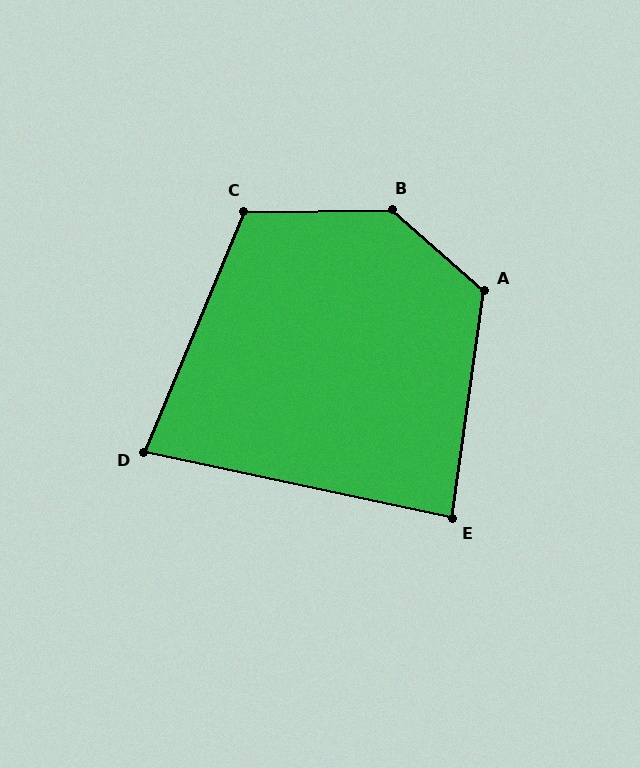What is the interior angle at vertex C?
Approximately 113 degrees (obtuse).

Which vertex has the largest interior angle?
B, at approximately 138 degrees.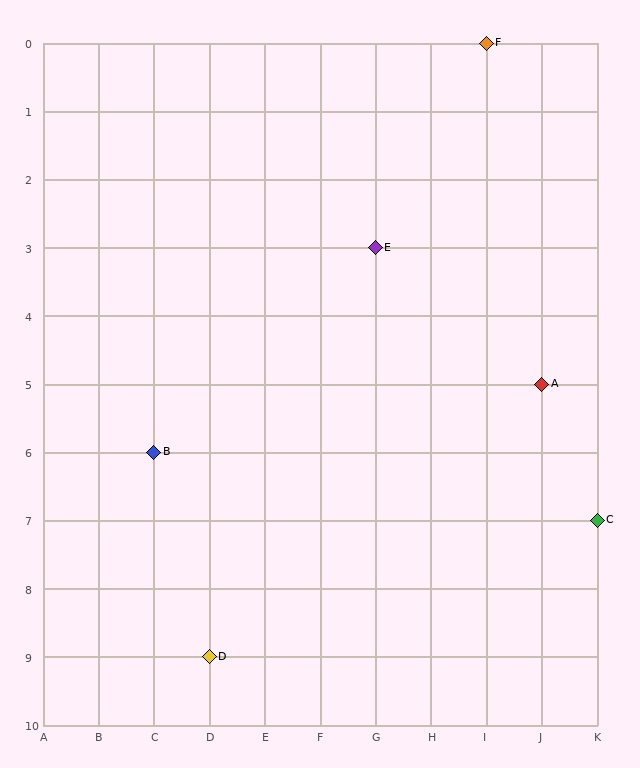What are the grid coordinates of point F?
Point F is at grid coordinates (I, 0).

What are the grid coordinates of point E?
Point E is at grid coordinates (G, 3).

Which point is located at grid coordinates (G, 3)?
Point E is at (G, 3).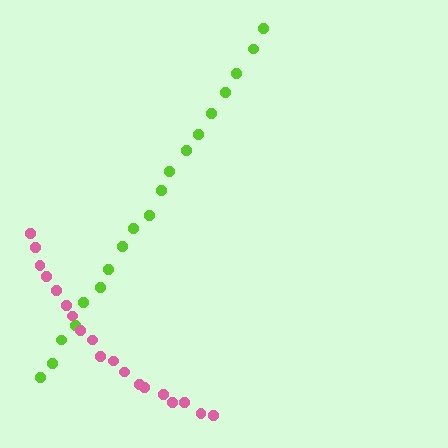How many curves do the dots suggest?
There are 2 distinct paths.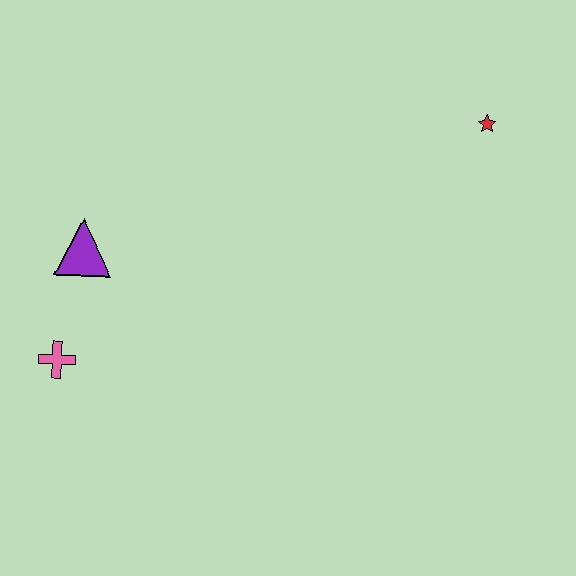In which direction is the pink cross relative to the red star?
The pink cross is to the left of the red star.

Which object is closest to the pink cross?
The purple triangle is closest to the pink cross.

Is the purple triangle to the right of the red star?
No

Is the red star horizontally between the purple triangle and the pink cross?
No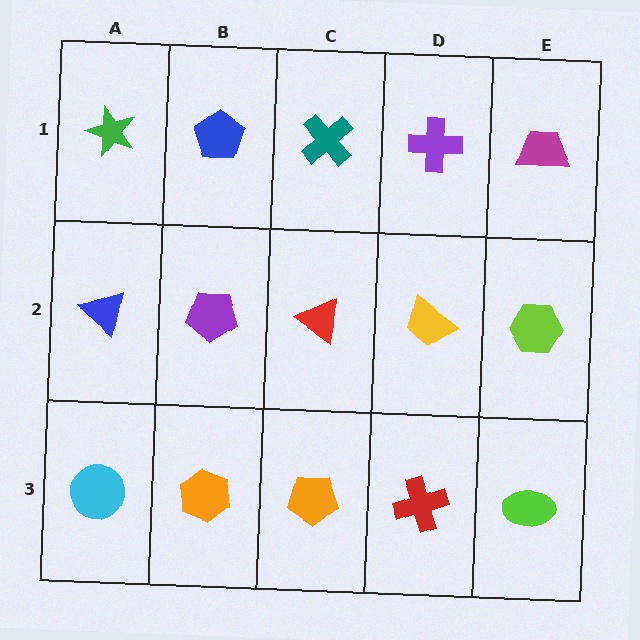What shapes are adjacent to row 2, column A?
A green star (row 1, column A), a cyan circle (row 3, column A), a purple pentagon (row 2, column B).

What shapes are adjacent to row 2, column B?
A blue pentagon (row 1, column B), an orange hexagon (row 3, column B), a blue triangle (row 2, column A), a red triangle (row 2, column C).